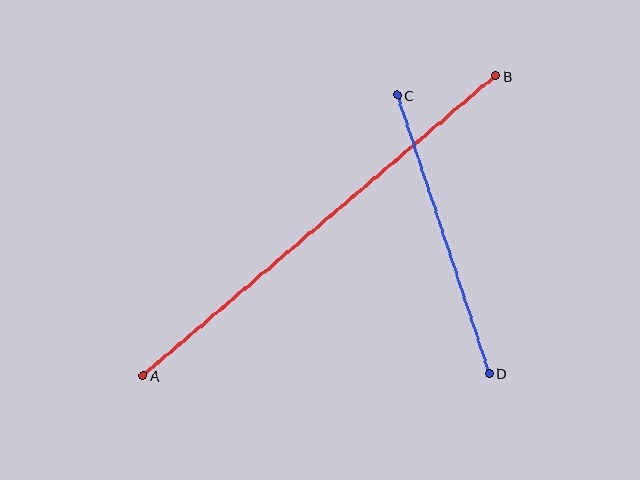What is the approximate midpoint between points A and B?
The midpoint is at approximately (319, 226) pixels.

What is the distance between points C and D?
The distance is approximately 293 pixels.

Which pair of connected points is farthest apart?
Points A and B are farthest apart.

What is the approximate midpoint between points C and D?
The midpoint is at approximately (443, 234) pixels.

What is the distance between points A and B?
The distance is approximately 463 pixels.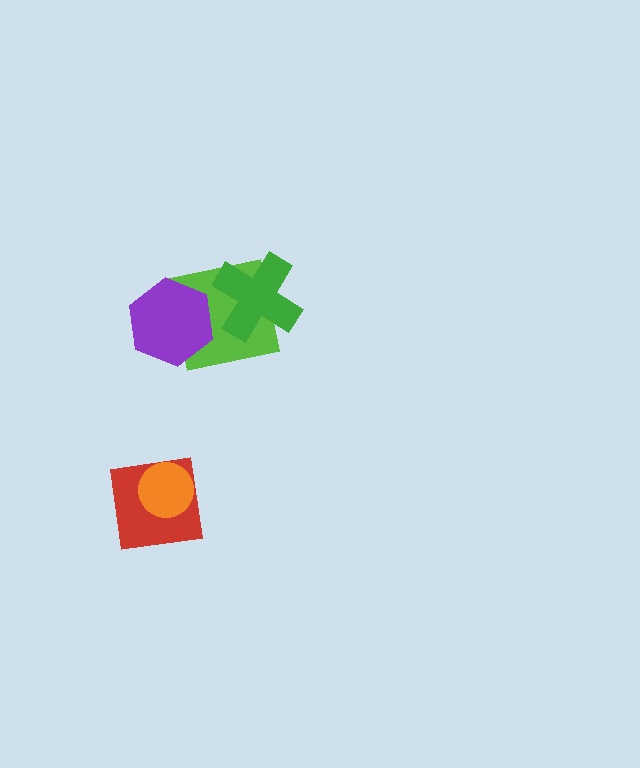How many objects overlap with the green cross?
1 object overlaps with the green cross.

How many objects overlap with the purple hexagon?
1 object overlaps with the purple hexagon.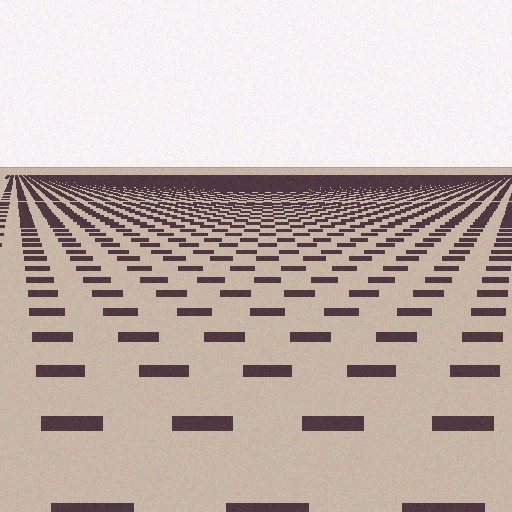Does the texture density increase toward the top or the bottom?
Density increases toward the top.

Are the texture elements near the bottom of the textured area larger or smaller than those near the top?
Larger. Near the bottom, elements are closer to the viewer and appear at a bigger on-screen size.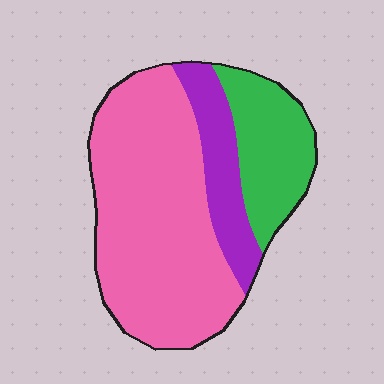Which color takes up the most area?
Pink, at roughly 60%.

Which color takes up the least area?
Purple, at roughly 15%.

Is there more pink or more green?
Pink.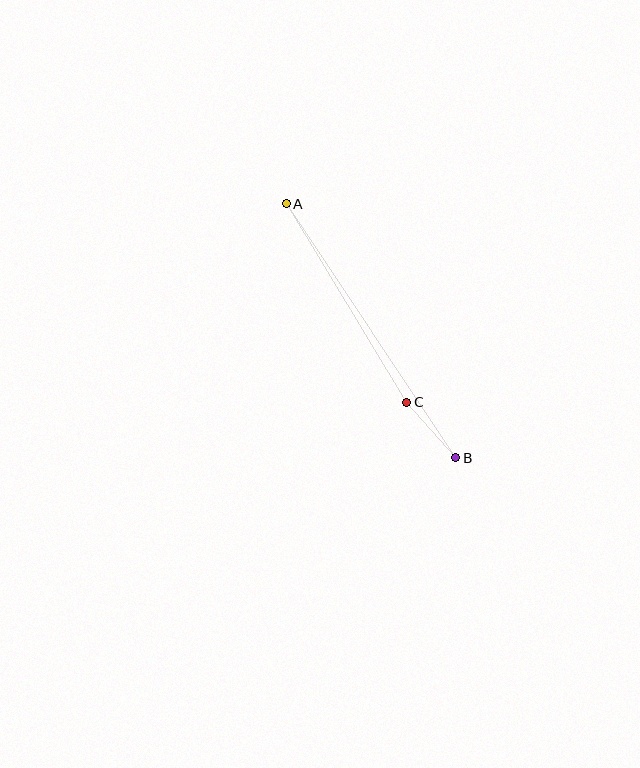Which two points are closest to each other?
Points B and C are closest to each other.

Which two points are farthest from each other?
Points A and B are farthest from each other.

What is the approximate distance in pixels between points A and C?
The distance between A and C is approximately 232 pixels.